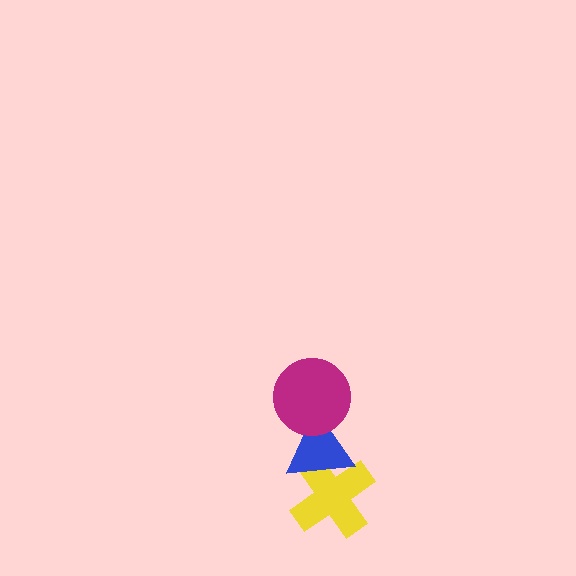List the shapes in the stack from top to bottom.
From top to bottom: the magenta circle, the blue triangle, the yellow cross.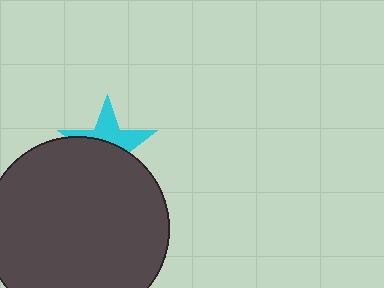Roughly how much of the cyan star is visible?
A small part of it is visible (roughly 44%).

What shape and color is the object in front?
The object in front is a dark gray circle.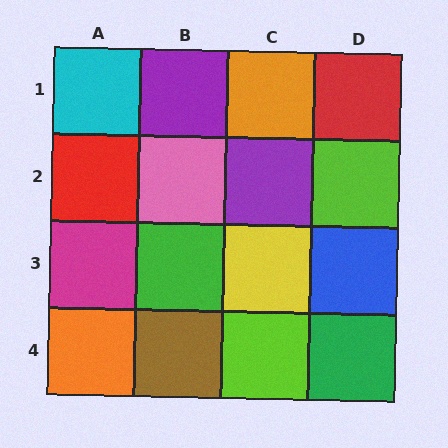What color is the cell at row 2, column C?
Purple.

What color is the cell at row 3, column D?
Blue.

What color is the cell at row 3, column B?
Green.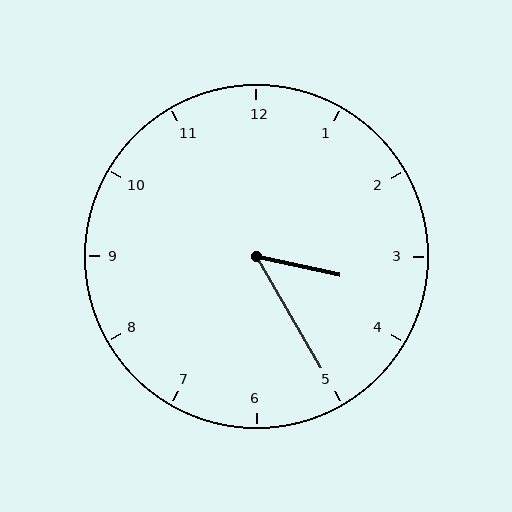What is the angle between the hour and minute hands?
Approximately 48 degrees.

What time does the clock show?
3:25.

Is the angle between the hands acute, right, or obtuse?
It is acute.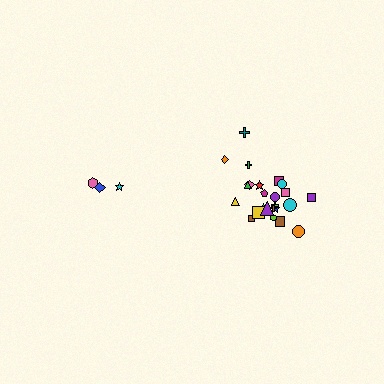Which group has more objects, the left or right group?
The right group.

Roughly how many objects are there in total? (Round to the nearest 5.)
Roughly 30 objects in total.